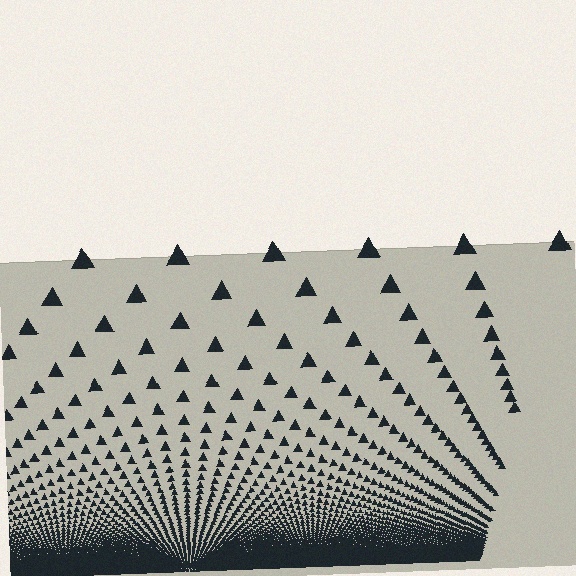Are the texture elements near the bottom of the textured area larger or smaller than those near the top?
Smaller. The gradient is inverted — elements near the bottom are smaller and denser.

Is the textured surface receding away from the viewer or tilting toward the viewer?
The surface appears to tilt toward the viewer. Texture elements get larger and sparser toward the top.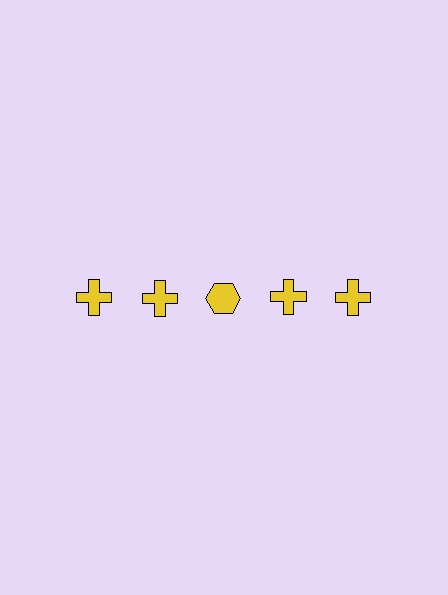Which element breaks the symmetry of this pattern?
The yellow hexagon in the top row, center column breaks the symmetry. All other shapes are yellow crosses.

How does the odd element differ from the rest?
It has a different shape: hexagon instead of cross.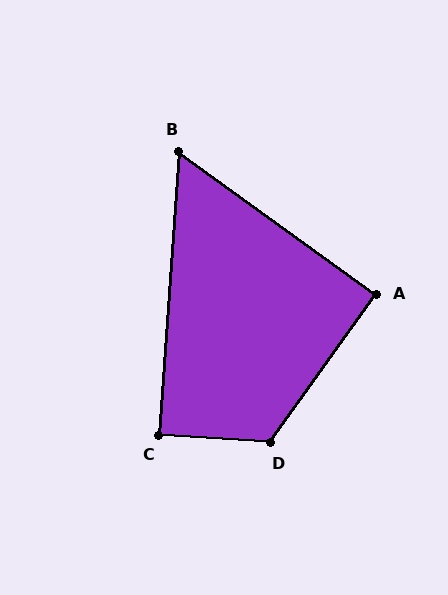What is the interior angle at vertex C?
Approximately 90 degrees (approximately right).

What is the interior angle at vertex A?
Approximately 90 degrees (approximately right).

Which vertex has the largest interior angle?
D, at approximately 122 degrees.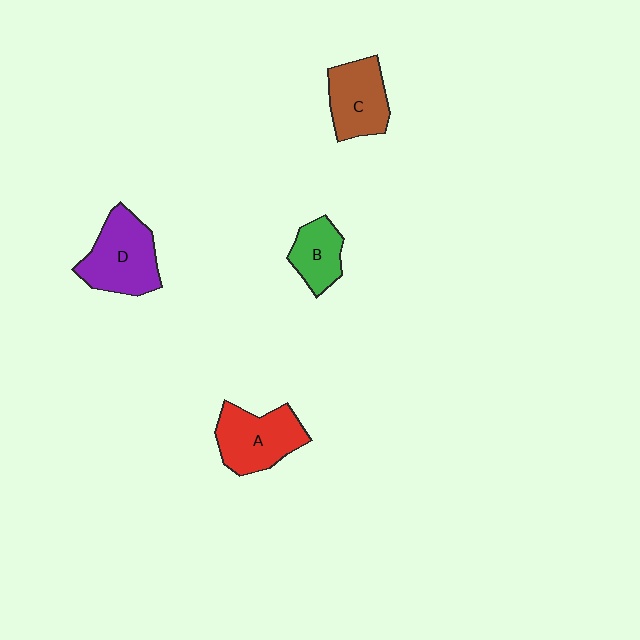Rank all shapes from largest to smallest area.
From largest to smallest: D (purple), A (red), C (brown), B (green).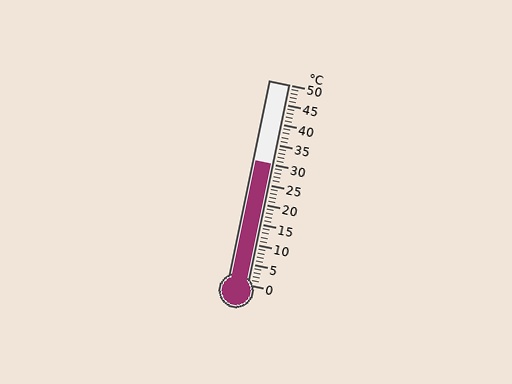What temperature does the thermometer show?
The thermometer shows approximately 30°C.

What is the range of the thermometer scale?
The thermometer scale ranges from 0°C to 50°C.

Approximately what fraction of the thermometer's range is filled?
The thermometer is filled to approximately 60% of its range.